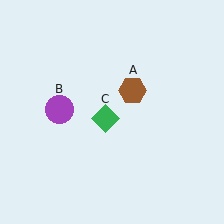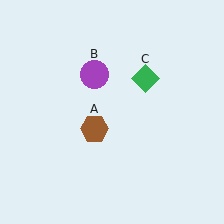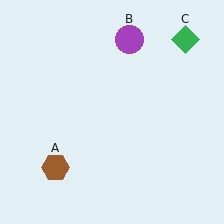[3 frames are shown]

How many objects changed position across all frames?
3 objects changed position: brown hexagon (object A), purple circle (object B), green diamond (object C).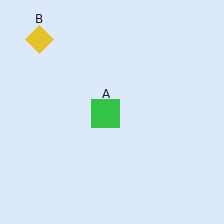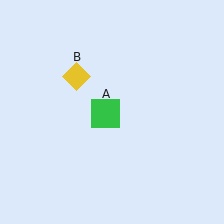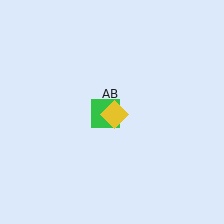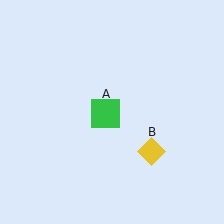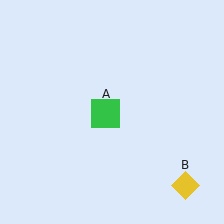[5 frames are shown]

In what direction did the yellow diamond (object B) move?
The yellow diamond (object B) moved down and to the right.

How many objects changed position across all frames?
1 object changed position: yellow diamond (object B).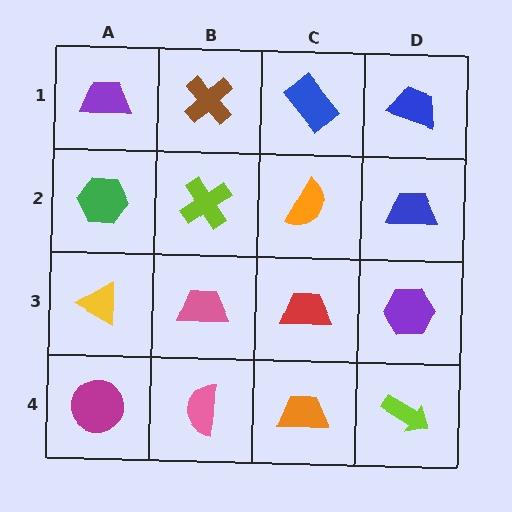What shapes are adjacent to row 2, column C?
A blue rectangle (row 1, column C), a red trapezoid (row 3, column C), a lime cross (row 2, column B), a blue trapezoid (row 2, column D).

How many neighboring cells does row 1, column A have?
2.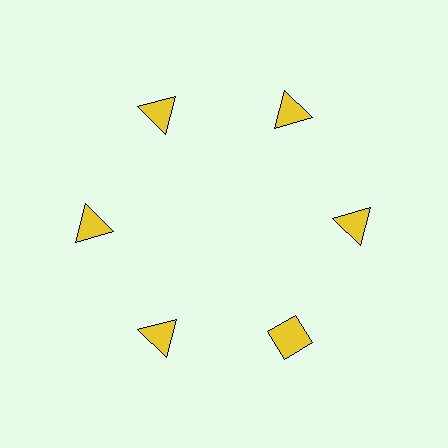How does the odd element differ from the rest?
It has a different shape: diamond instead of triangle.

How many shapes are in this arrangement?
There are 6 shapes arranged in a ring pattern.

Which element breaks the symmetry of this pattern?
The yellow diamond at roughly the 5 o'clock position breaks the symmetry. All other shapes are yellow triangles.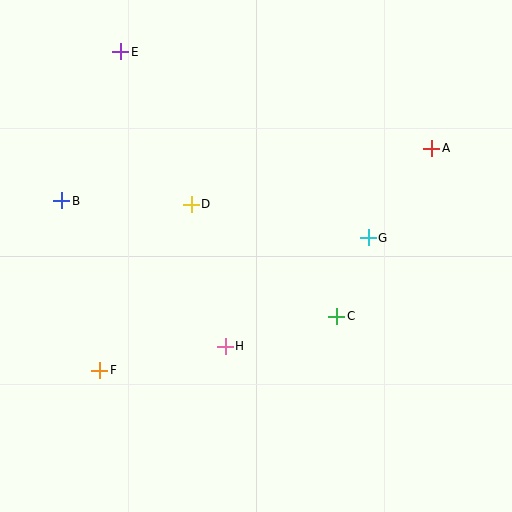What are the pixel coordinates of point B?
Point B is at (62, 201).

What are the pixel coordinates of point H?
Point H is at (225, 346).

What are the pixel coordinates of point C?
Point C is at (337, 316).